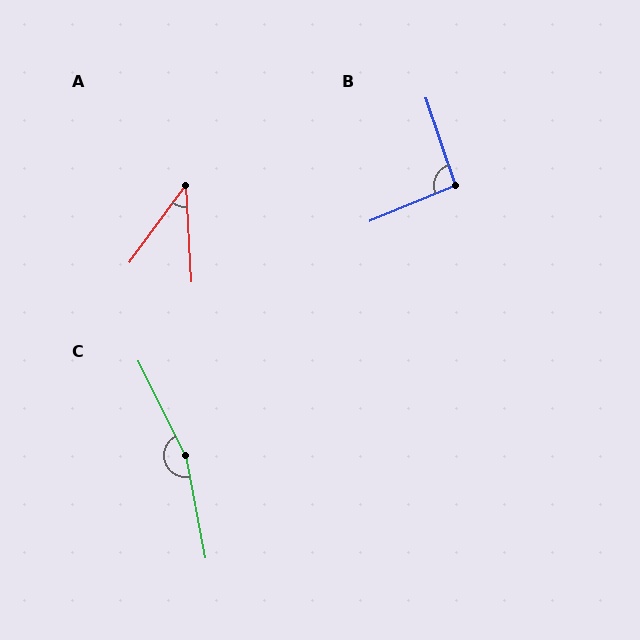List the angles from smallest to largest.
A (39°), B (94°), C (165°).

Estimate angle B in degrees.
Approximately 94 degrees.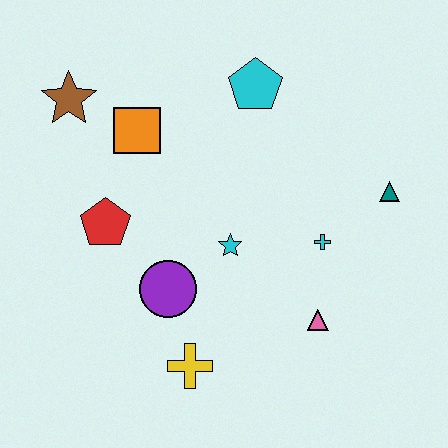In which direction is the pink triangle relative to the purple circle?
The pink triangle is to the right of the purple circle.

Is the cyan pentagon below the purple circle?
No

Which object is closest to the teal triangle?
The cyan cross is closest to the teal triangle.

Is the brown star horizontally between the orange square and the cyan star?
No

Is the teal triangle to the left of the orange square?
No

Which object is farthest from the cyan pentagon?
The yellow cross is farthest from the cyan pentagon.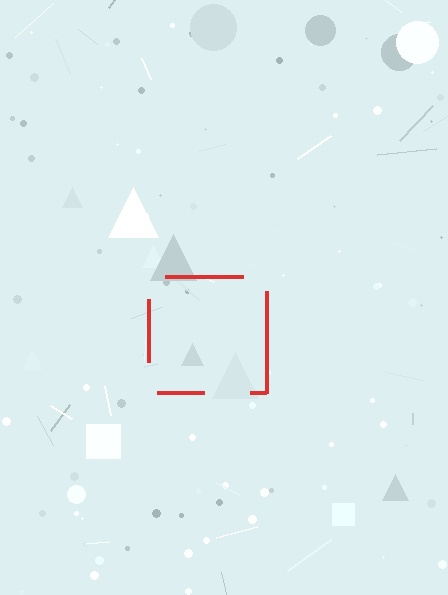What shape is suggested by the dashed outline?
The dashed outline suggests a square.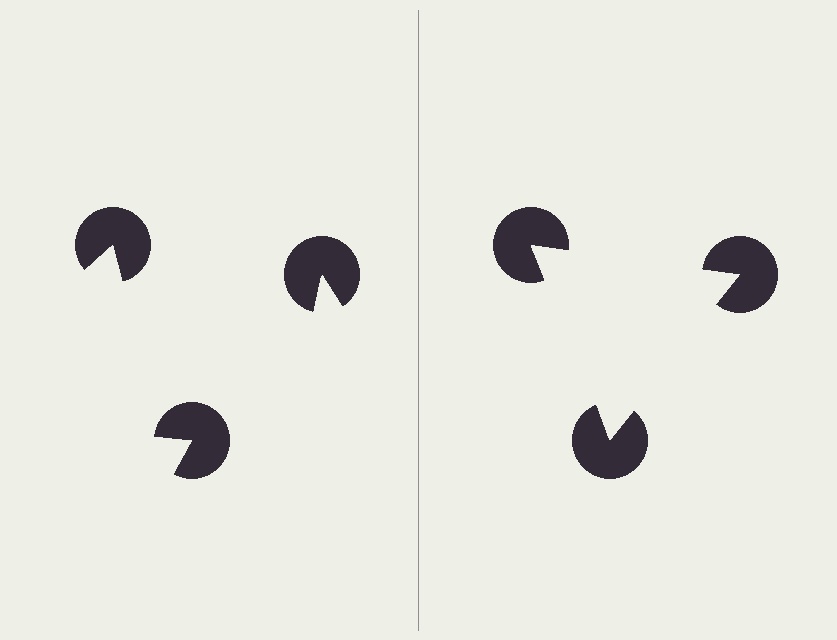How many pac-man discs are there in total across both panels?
6 — 3 on each side.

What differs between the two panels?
The pac-man discs are positioned identically on both sides; only the wedge orientations differ. On the right they align to a triangle; on the left they are misaligned.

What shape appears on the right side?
An illusory triangle.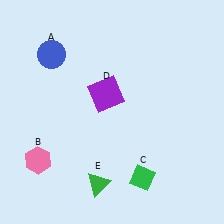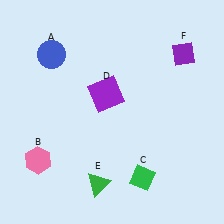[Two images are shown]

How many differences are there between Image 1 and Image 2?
There is 1 difference between the two images.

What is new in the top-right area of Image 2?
A purple diamond (F) was added in the top-right area of Image 2.